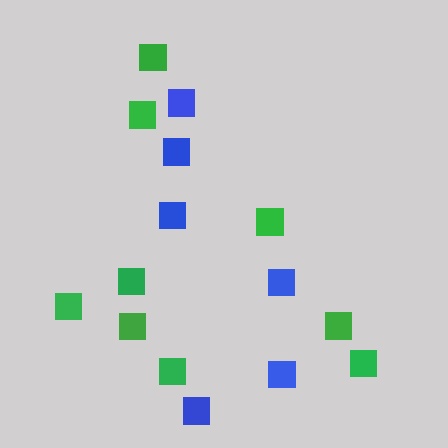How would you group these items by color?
There are 2 groups: one group of blue squares (6) and one group of green squares (9).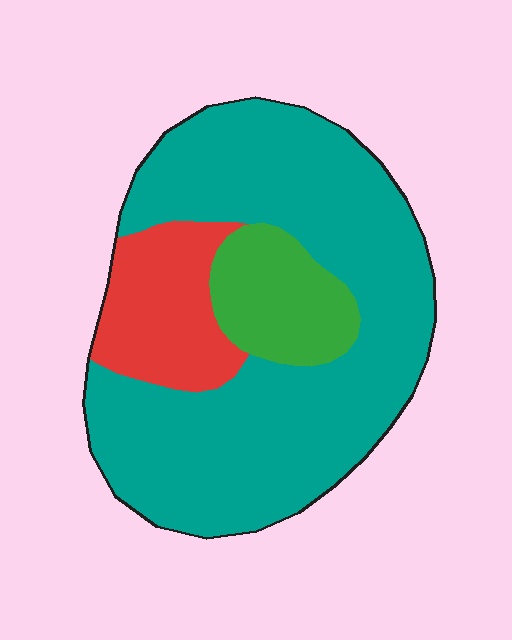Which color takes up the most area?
Teal, at roughly 70%.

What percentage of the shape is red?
Red takes up about one sixth (1/6) of the shape.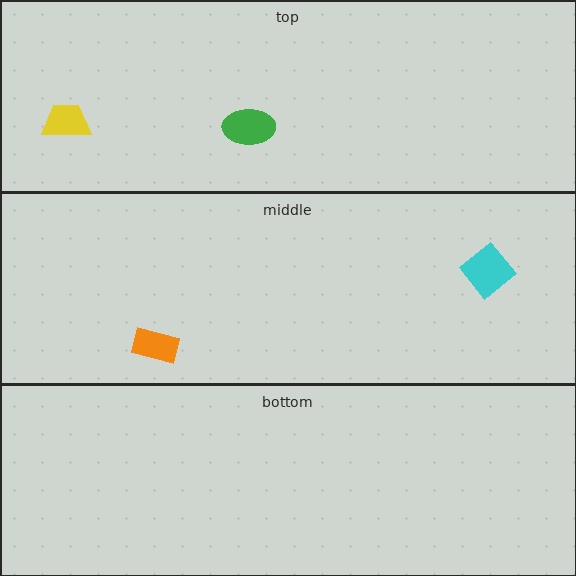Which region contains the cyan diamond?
The middle region.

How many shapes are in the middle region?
2.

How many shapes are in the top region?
2.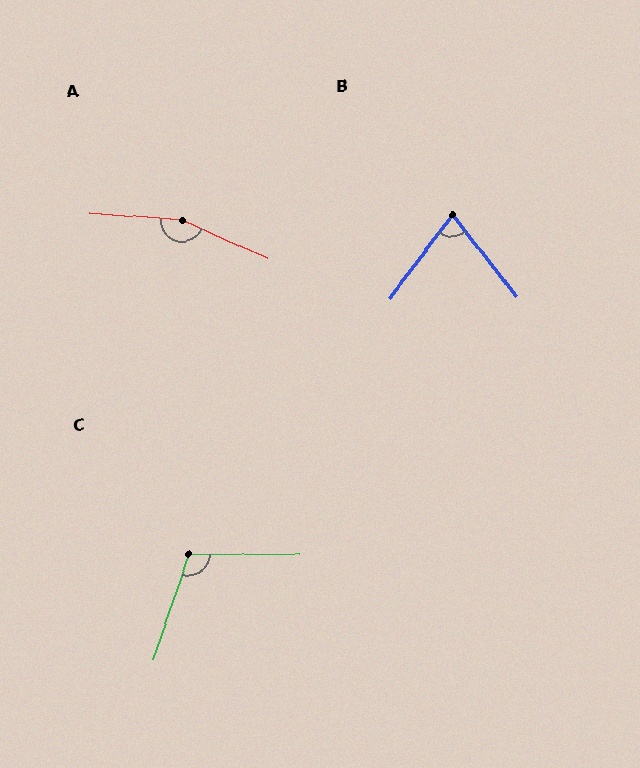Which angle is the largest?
A, at approximately 159 degrees.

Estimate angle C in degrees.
Approximately 108 degrees.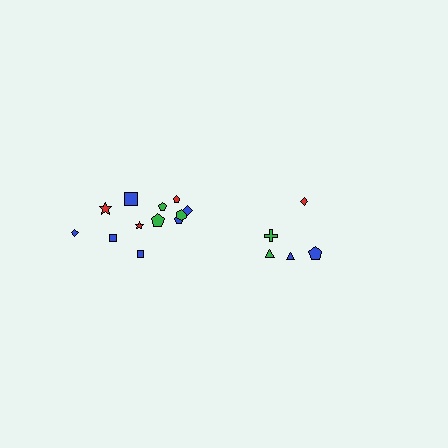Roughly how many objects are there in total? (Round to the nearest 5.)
Roughly 15 objects in total.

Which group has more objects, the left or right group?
The left group.